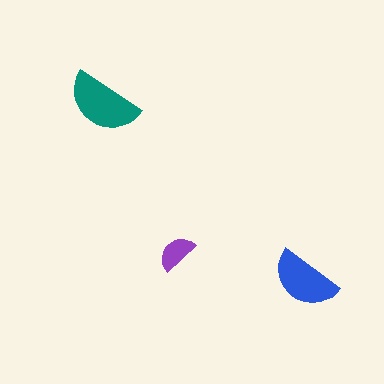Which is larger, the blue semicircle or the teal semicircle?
The teal one.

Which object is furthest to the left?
The teal semicircle is leftmost.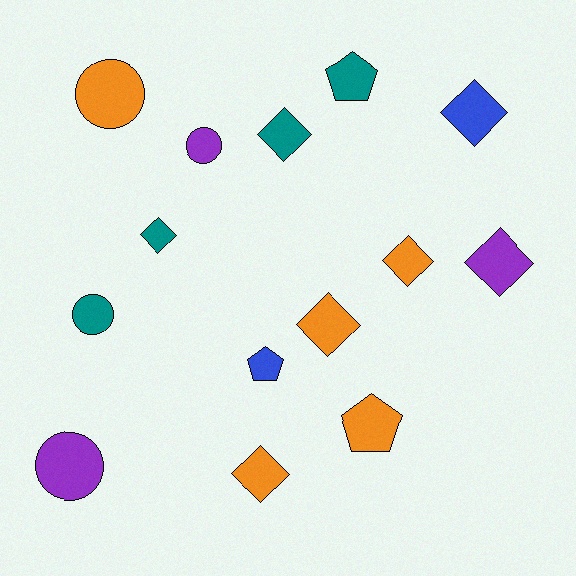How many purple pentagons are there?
There are no purple pentagons.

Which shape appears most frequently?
Diamond, with 7 objects.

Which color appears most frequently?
Orange, with 5 objects.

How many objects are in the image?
There are 14 objects.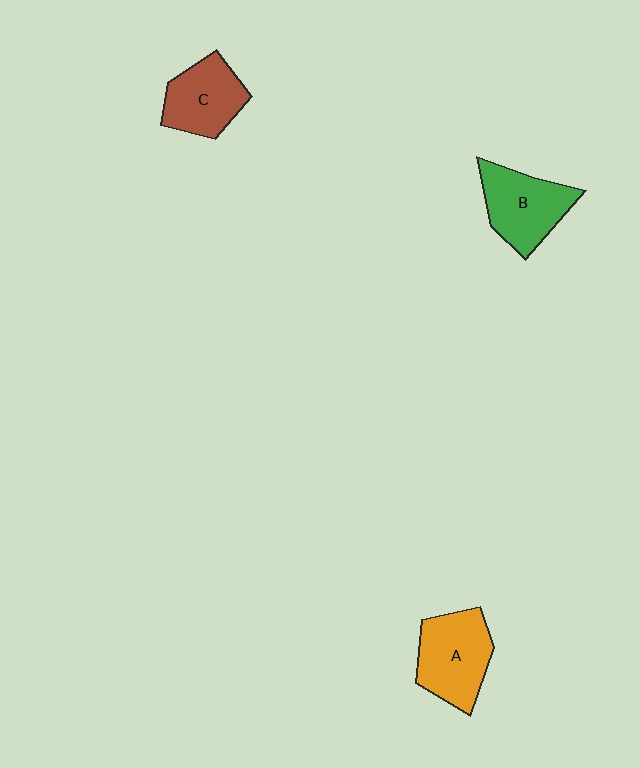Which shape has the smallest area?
Shape C (brown).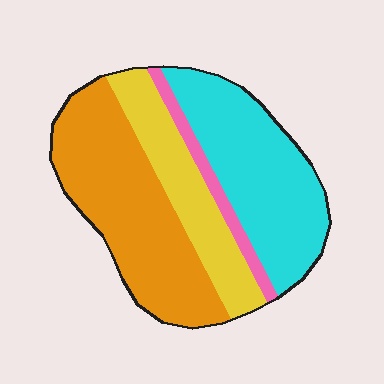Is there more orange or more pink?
Orange.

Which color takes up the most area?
Orange, at roughly 40%.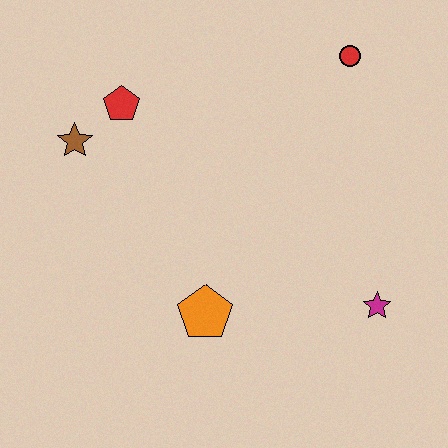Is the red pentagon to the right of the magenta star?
No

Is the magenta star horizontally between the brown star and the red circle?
No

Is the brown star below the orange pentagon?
No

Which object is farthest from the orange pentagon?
The red circle is farthest from the orange pentagon.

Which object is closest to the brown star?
The red pentagon is closest to the brown star.